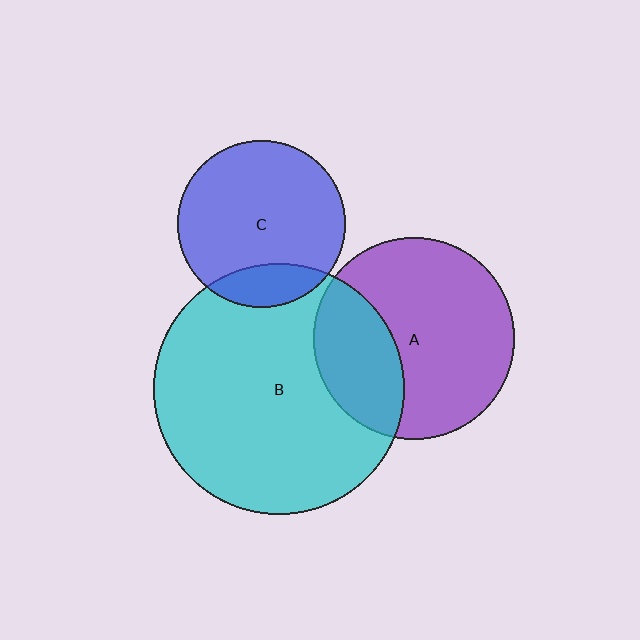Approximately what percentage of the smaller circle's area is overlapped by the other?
Approximately 30%.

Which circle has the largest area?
Circle B (cyan).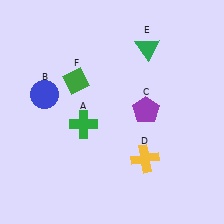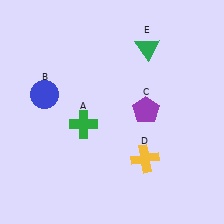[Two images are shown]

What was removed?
The green diamond (F) was removed in Image 2.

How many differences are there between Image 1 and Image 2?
There is 1 difference between the two images.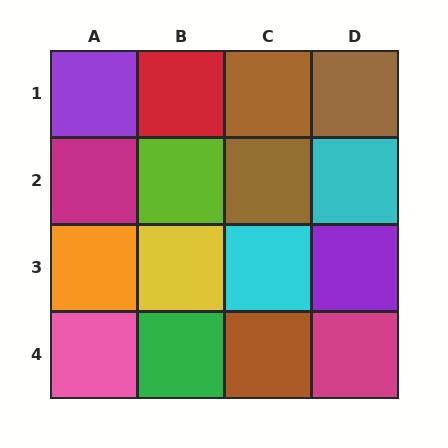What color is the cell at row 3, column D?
Purple.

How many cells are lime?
1 cell is lime.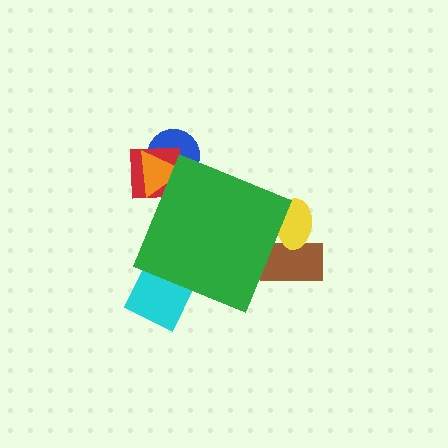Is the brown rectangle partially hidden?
Yes, the brown rectangle is partially hidden behind the green diamond.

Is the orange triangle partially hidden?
Yes, the orange triangle is partially hidden behind the green diamond.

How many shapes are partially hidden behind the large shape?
6 shapes are partially hidden.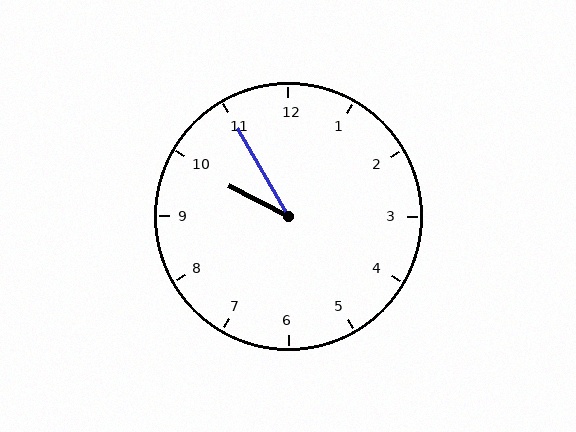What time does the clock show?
9:55.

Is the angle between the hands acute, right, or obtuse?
It is acute.